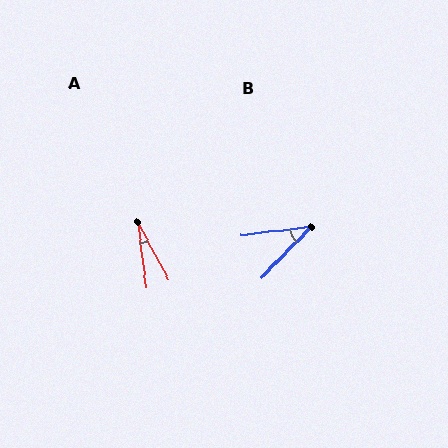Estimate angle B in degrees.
Approximately 39 degrees.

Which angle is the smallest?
A, at approximately 21 degrees.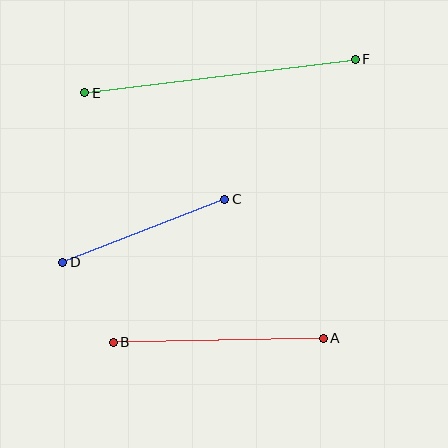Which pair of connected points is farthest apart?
Points E and F are farthest apart.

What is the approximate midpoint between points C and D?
The midpoint is at approximately (144, 231) pixels.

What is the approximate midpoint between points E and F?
The midpoint is at approximately (220, 76) pixels.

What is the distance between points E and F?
The distance is approximately 273 pixels.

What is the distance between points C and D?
The distance is approximately 174 pixels.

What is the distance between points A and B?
The distance is approximately 210 pixels.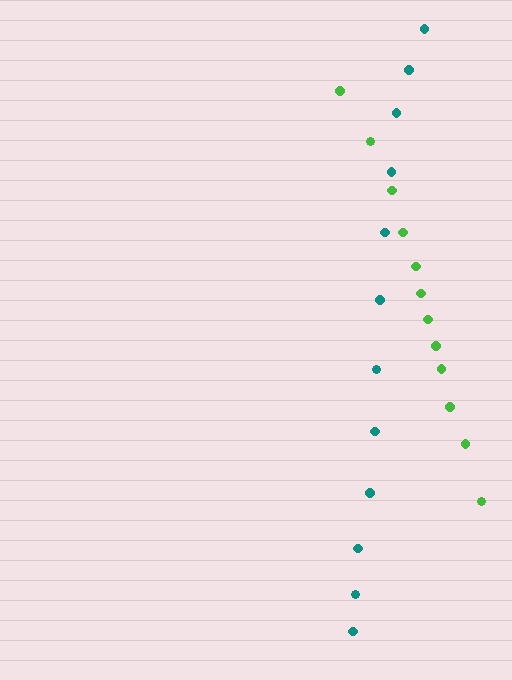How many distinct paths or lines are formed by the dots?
There are 2 distinct paths.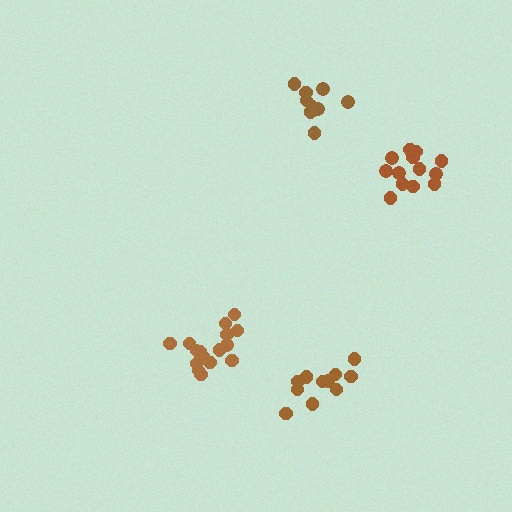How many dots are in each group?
Group 1: 11 dots, Group 2: 11 dots, Group 3: 14 dots, Group 4: 16 dots (52 total).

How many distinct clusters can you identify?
There are 4 distinct clusters.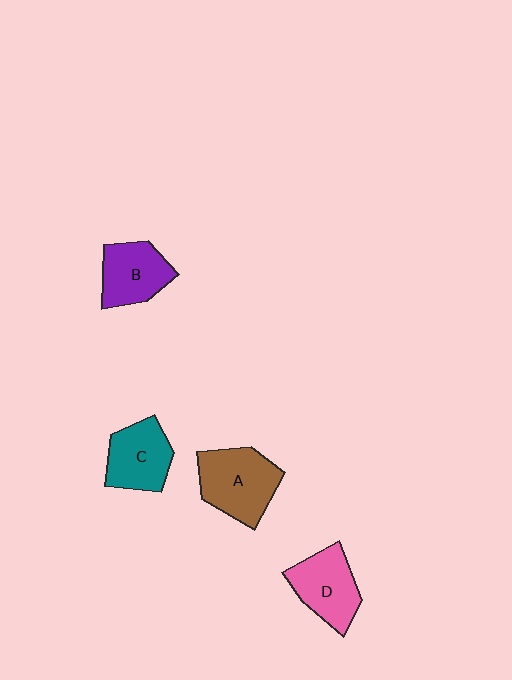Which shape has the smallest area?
Shape B (purple).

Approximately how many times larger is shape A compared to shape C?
Approximately 1.2 times.